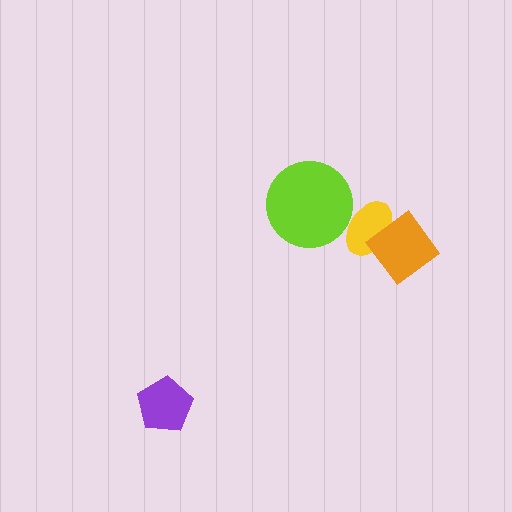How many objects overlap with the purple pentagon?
0 objects overlap with the purple pentagon.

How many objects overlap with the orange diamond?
1 object overlaps with the orange diamond.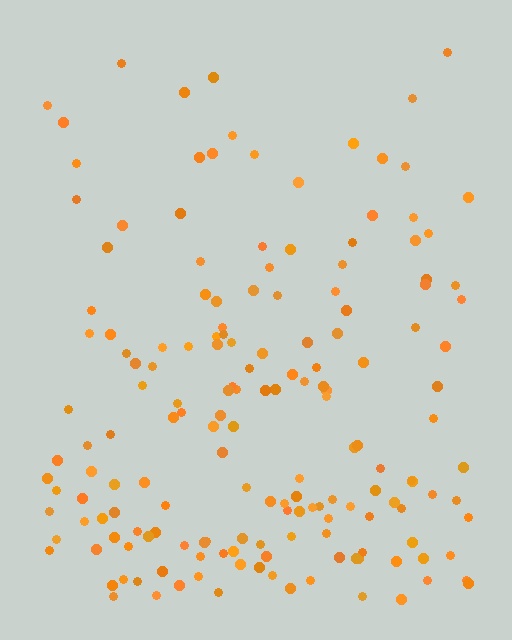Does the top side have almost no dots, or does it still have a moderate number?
Still a moderate number, just noticeably fewer than the bottom.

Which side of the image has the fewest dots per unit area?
The top.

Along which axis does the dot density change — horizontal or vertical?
Vertical.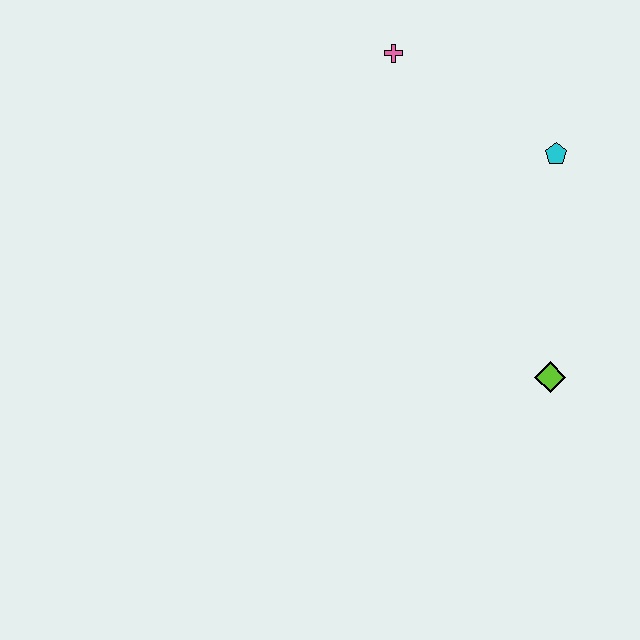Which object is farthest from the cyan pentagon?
The lime diamond is farthest from the cyan pentagon.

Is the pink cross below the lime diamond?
No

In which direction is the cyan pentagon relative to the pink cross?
The cyan pentagon is to the right of the pink cross.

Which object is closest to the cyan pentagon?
The pink cross is closest to the cyan pentagon.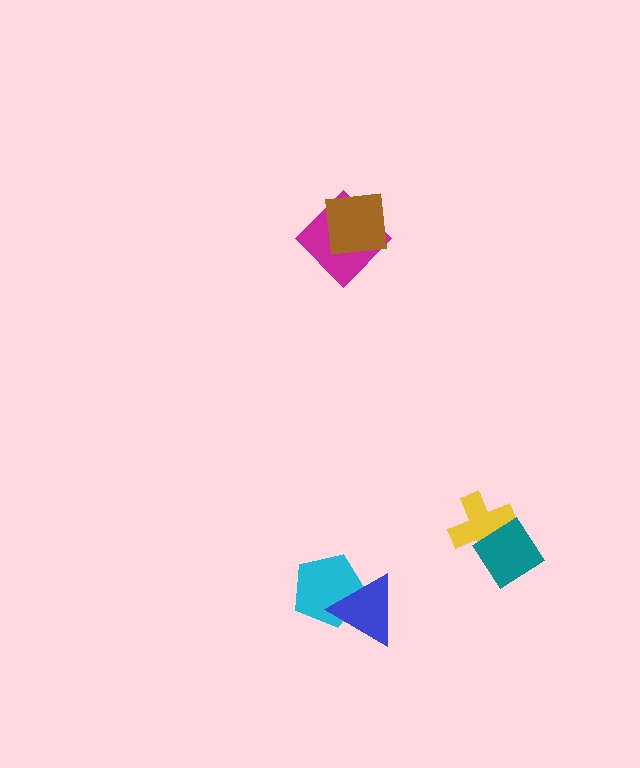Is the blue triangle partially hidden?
No, no other shape covers it.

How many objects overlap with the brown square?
1 object overlaps with the brown square.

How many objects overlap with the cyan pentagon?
1 object overlaps with the cyan pentagon.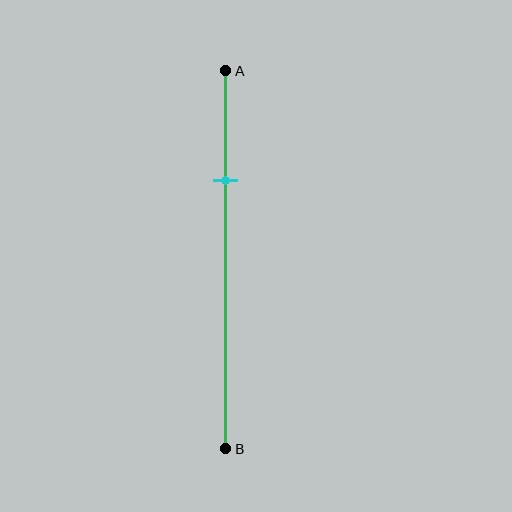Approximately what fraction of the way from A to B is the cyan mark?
The cyan mark is approximately 30% of the way from A to B.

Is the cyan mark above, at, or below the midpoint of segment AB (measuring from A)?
The cyan mark is above the midpoint of segment AB.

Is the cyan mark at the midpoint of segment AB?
No, the mark is at about 30% from A, not at the 50% midpoint.